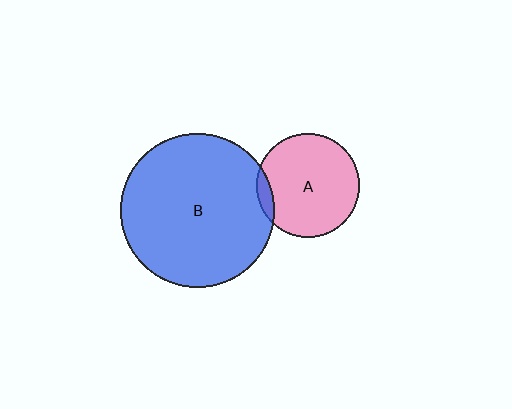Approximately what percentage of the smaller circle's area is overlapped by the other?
Approximately 5%.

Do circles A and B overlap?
Yes.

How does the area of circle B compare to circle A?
Approximately 2.2 times.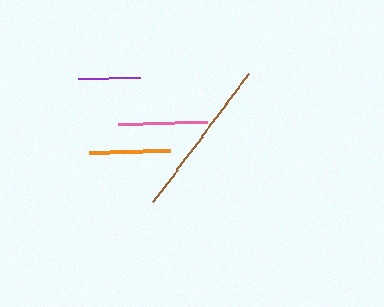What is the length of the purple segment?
The purple segment is approximately 62 pixels long.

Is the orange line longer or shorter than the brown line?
The brown line is longer than the orange line.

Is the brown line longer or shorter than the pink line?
The brown line is longer than the pink line.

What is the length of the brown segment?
The brown segment is approximately 159 pixels long.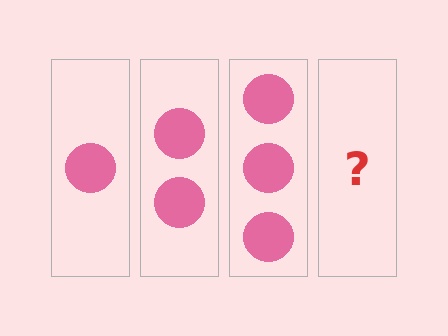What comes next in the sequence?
The next element should be 4 circles.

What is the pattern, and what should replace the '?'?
The pattern is that each step adds one more circle. The '?' should be 4 circles.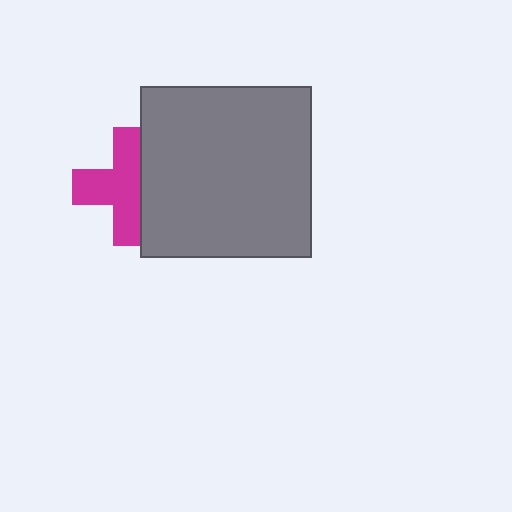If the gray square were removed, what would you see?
You would see the complete magenta cross.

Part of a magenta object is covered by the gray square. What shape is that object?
It is a cross.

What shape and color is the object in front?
The object in front is a gray square.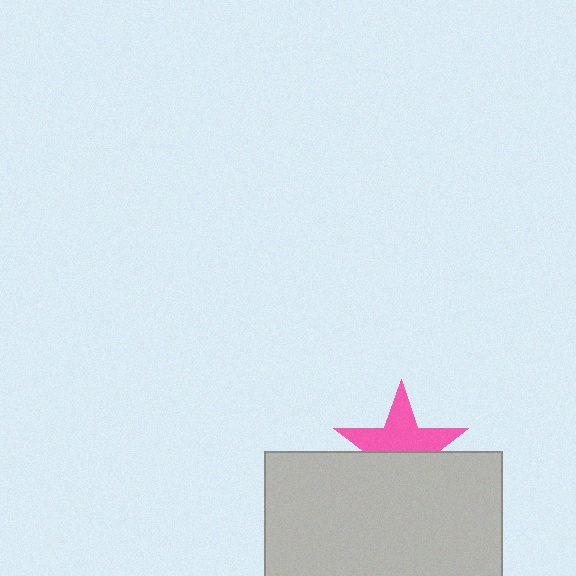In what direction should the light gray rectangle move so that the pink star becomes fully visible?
The light gray rectangle should move down. That is the shortest direction to clear the overlap and leave the pink star fully visible.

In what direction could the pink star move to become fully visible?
The pink star could move up. That would shift it out from behind the light gray rectangle entirely.